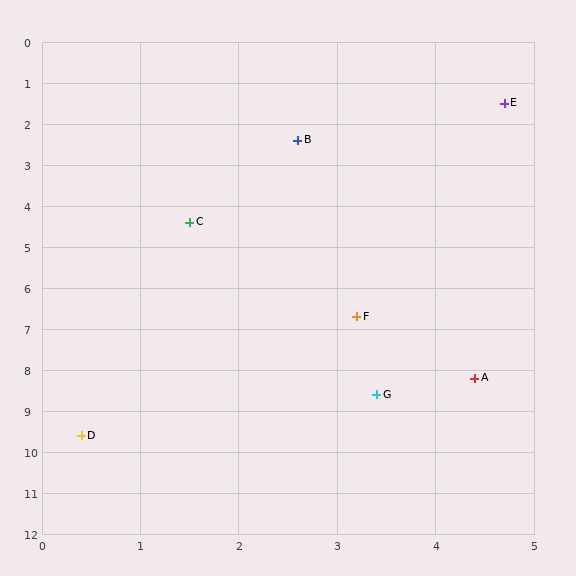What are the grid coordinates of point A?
Point A is at approximately (4.4, 8.2).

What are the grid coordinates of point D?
Point D is at approximately (0.4, 9.6).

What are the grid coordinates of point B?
Point B is at approximately (2.6, 2.4).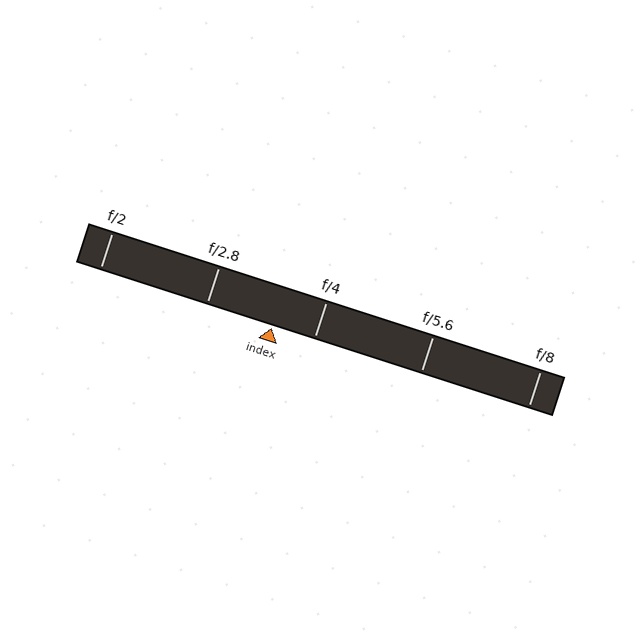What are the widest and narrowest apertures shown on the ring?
The widest aperture shown is f/2 and the narrowest is f/8.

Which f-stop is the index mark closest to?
The index mark is closest to f/4.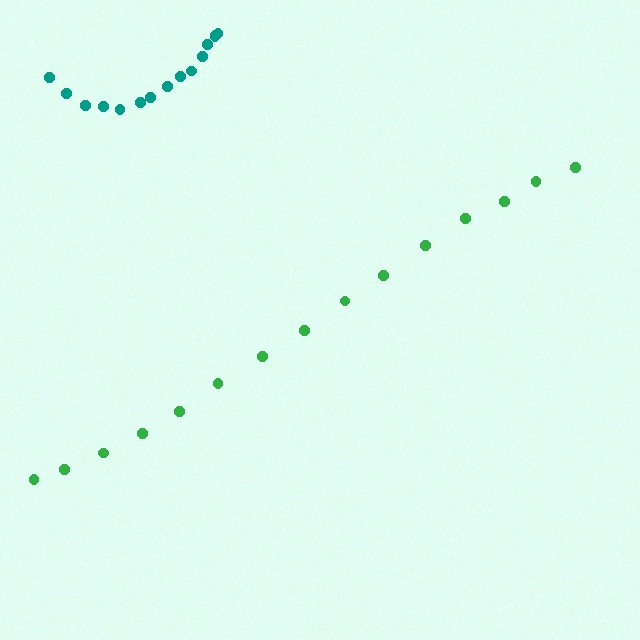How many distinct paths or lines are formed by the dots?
There are 2 distinct paths.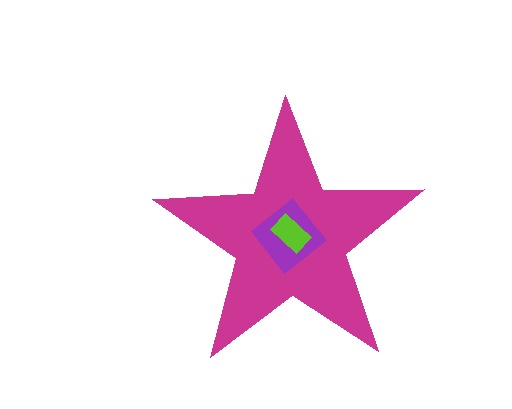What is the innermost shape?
The lime rectangle.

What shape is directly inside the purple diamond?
The lime rectangle.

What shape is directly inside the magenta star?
The purple diamond.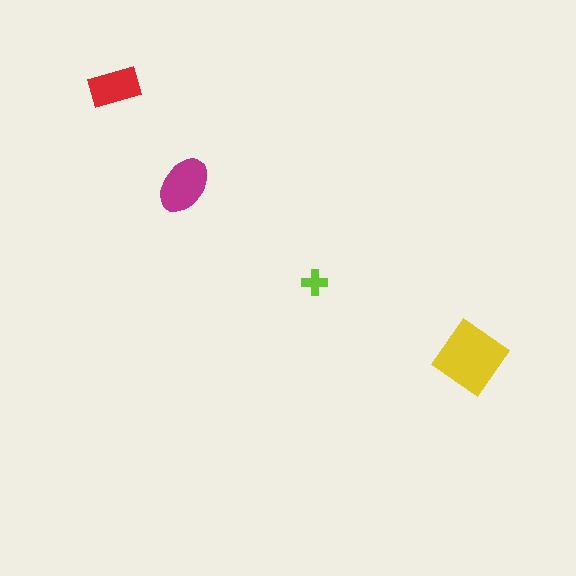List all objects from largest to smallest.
The yellow diamond, the magenta ellipse, the red rectangle, the lime cross.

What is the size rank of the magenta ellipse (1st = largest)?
2nd.